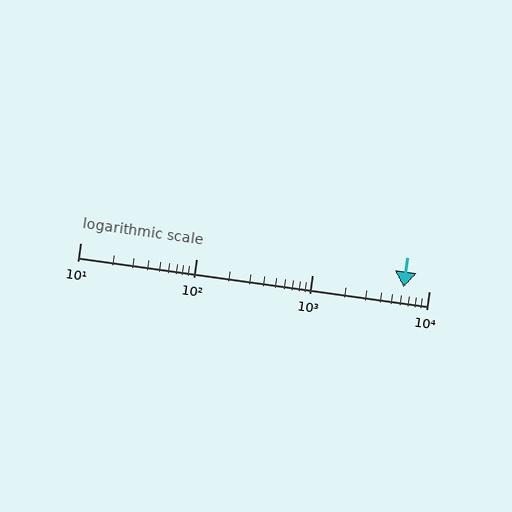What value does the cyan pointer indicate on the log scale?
The pointer indicates approximately 6100.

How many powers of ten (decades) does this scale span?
The scale spans 3 decades, from 10 to 10000.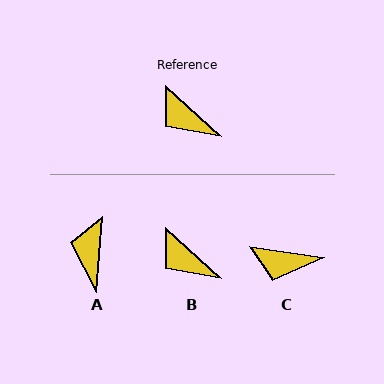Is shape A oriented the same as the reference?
No, it is off by about 52 degrees.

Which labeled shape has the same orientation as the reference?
B.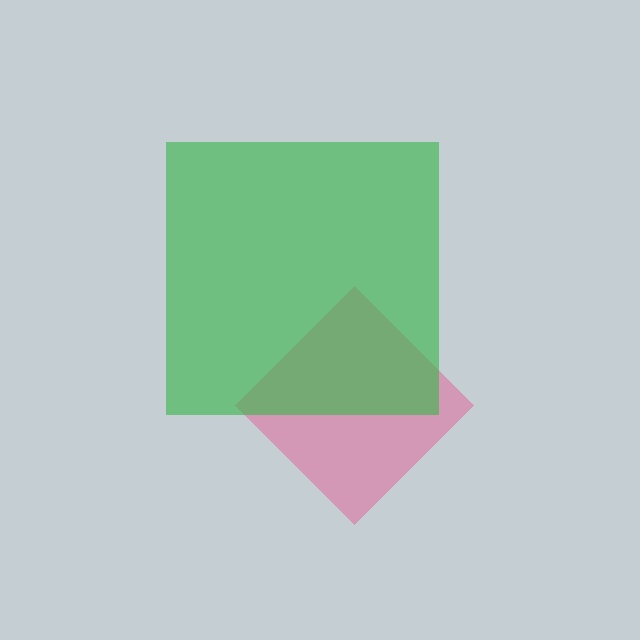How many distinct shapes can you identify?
There are 2 distinct shapes: a pink diamond, a green square.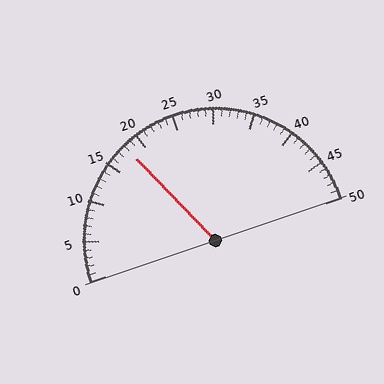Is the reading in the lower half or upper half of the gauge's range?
The reading is in the lower half of the range (0 to 50).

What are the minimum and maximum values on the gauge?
The gauge ranges from 0 to 50.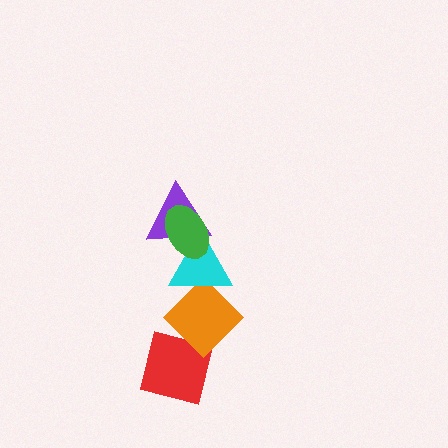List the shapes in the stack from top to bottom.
From top to bottom: the green ellipse, the purple triangle, the cyan triangle, the orange diamond, the red square.